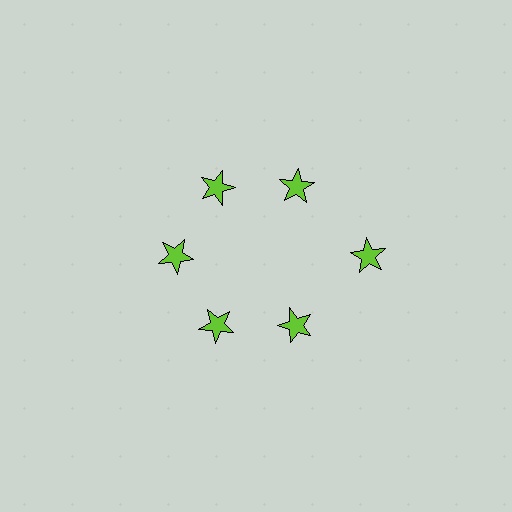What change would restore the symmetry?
The symmetry would be restored by moving it inward, back onto the ring so that all 6 stars sit at equal angles and equal distance from the center.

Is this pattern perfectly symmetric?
No. The 6 lime stars are arranged in a ring, but one element near the 3 o'clock position is pushed outward from the center, breaking the 6-fold rotational symmetry.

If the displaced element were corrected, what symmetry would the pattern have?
It would have 6-fold rotational symmetry — the pattern would map onto itself every 60 degrees.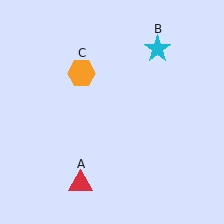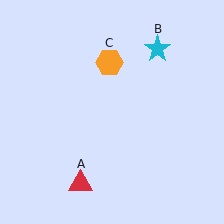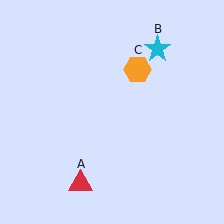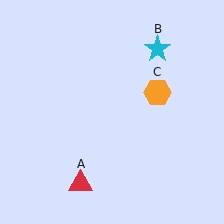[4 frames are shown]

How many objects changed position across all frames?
1 object changed position: orange hexagon (object C).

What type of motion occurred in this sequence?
The orange hexagon (object C) rotated clockwise around the center of the scene.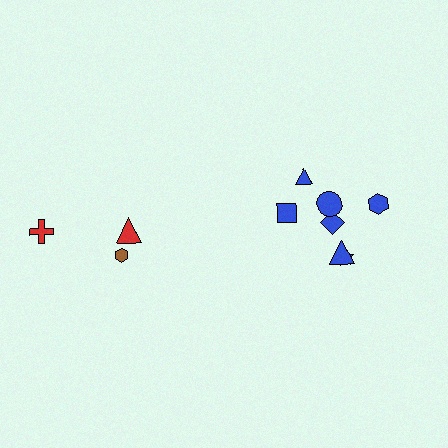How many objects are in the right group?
There are 7 objects.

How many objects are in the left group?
There are 3 objects.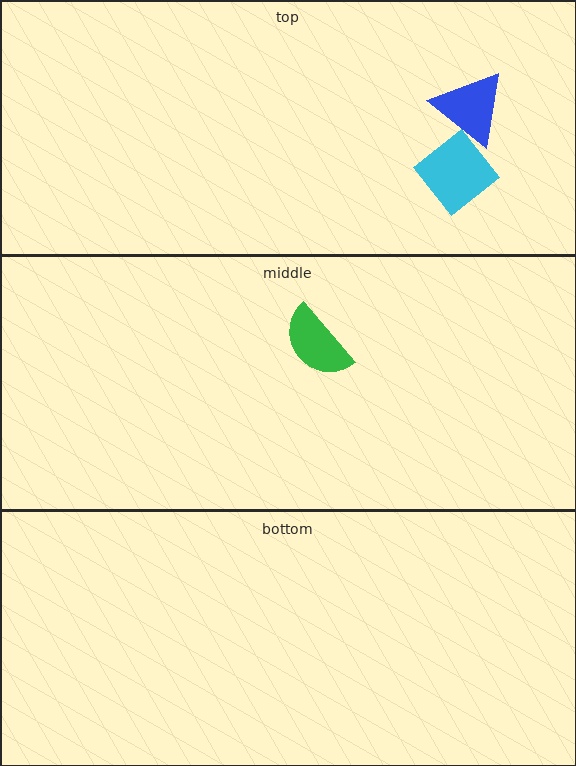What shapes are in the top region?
The blue triangle, the cyan diamond.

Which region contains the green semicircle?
The middle region.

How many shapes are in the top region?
2.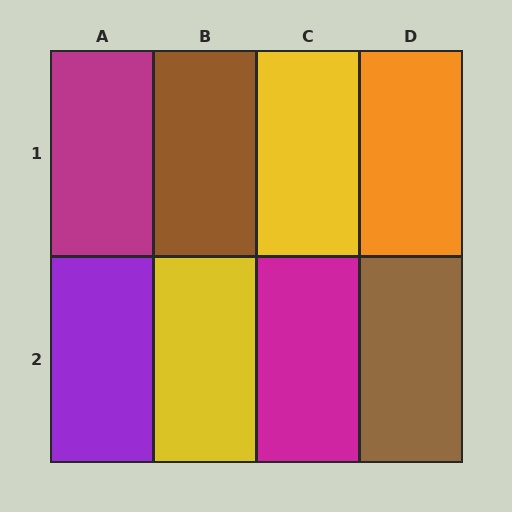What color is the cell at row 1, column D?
Orange.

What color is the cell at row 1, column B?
Brown.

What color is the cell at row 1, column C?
Yellow.